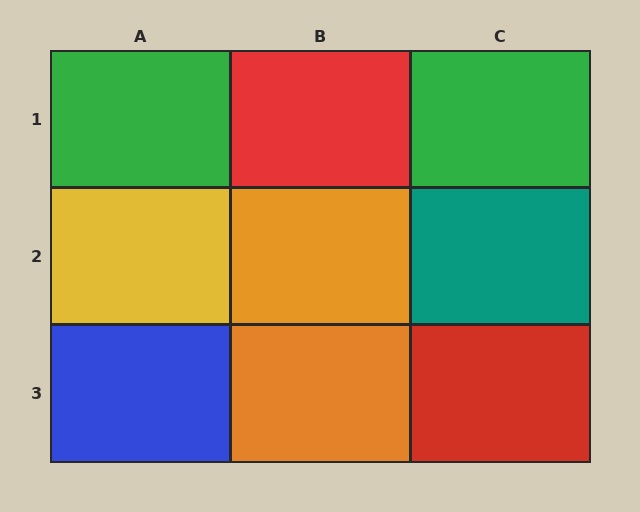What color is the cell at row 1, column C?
Green.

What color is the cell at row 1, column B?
Red.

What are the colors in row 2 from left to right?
Yellow, orange, teal.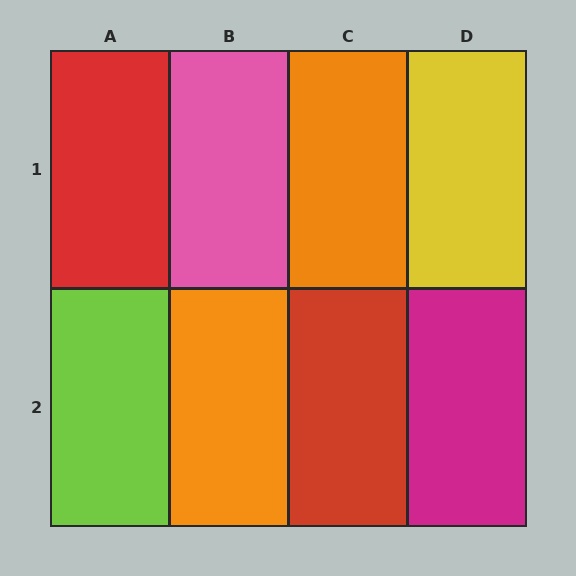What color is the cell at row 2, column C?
Red.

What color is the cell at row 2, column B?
Orange.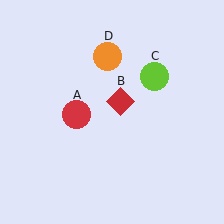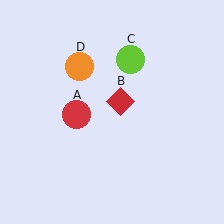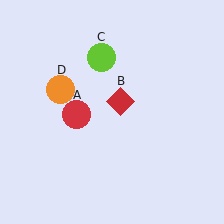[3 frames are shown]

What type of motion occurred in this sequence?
The lime circle (object C), orange circle (object D) rotated counterclockwise around the center of the scene.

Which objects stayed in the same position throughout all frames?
Red circle (object A) and red diamond (object B) remained stationary.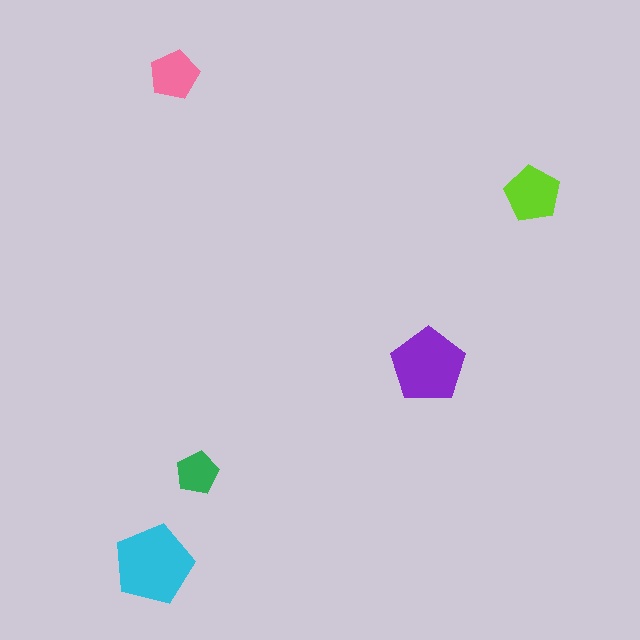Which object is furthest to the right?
The lime pentagon is rightmost.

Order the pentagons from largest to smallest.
the cyan one, the purple one, the lime one, the pink one, the green one.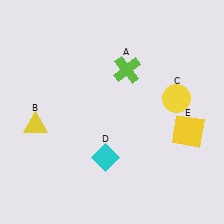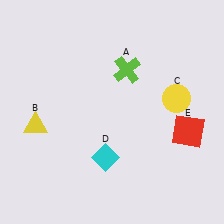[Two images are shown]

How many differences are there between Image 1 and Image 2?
There is 1 difference between the two images.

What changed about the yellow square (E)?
In Image 1, E is yellow. In Image 2, it changed to red.